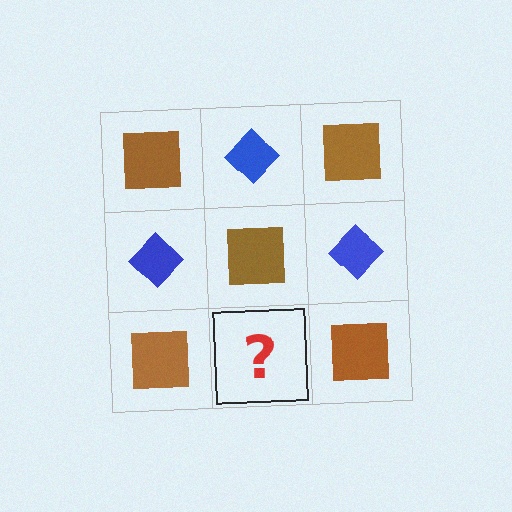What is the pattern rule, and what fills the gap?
The rule is that it alternates brown square and blue diamond in a checkerboard pattern. The gap should be filled with a blue diamond.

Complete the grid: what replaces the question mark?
The question mark should be replaced with a blue diamond.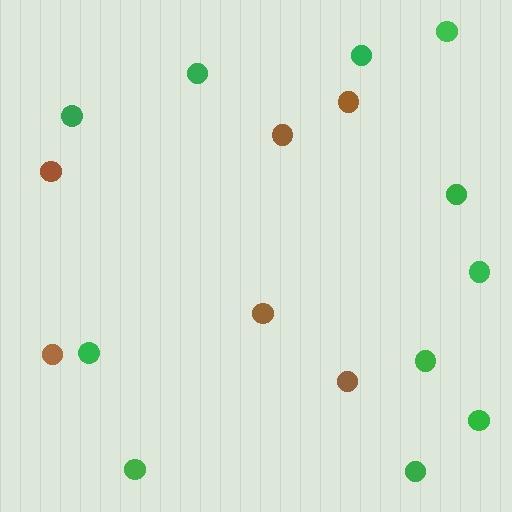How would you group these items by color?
There are 2 groups: one group of green circles (11) and one group of brown circles (6).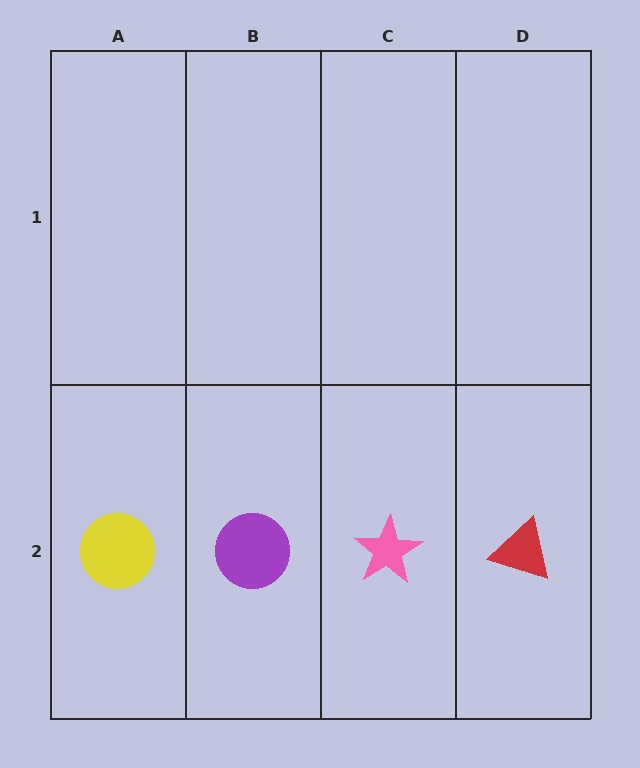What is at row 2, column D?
A red triangle.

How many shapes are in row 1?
0 shapes.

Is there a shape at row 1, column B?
No, that cell is empty.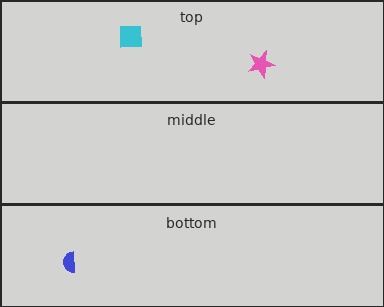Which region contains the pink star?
The top region.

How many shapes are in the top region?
2.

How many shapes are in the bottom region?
1.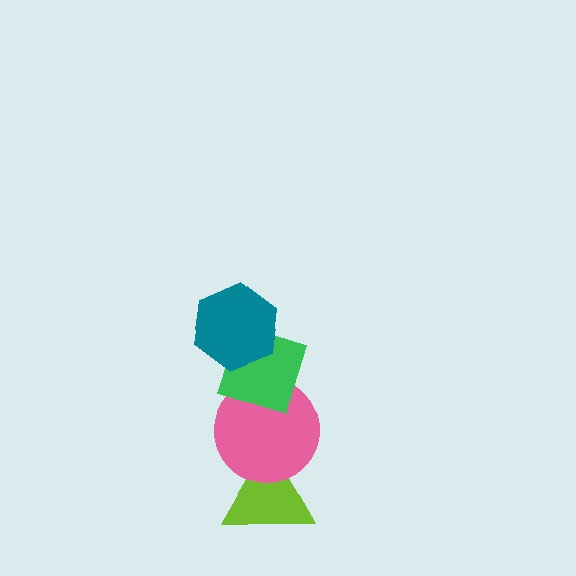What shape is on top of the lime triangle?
The pink circle is on top of the lime triangle.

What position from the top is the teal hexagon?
The teal hexagon is 1st from the top.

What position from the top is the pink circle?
The pink circle is 3rd from the top.